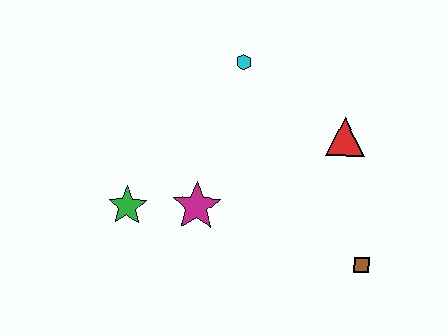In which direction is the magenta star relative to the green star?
The magenta star is to the right of the green star.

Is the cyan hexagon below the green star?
No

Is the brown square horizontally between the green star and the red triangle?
No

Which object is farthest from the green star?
The brown square is farthest from the green star.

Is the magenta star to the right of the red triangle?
No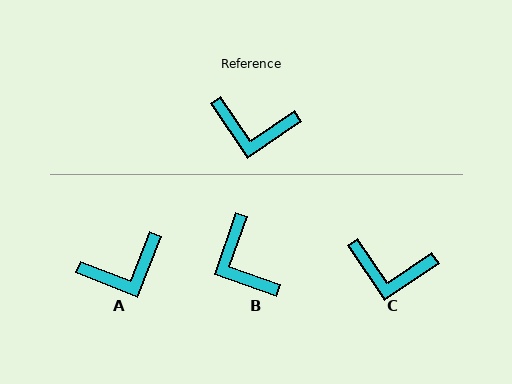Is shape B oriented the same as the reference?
No, it is off by about 54 degrees.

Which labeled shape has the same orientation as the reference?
C.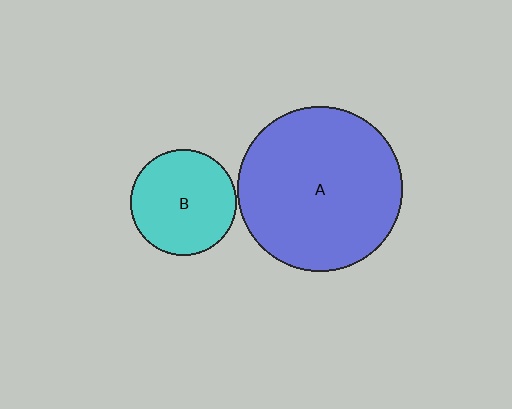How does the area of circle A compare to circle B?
Approximately 2.4 times.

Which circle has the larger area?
Circle A (blue).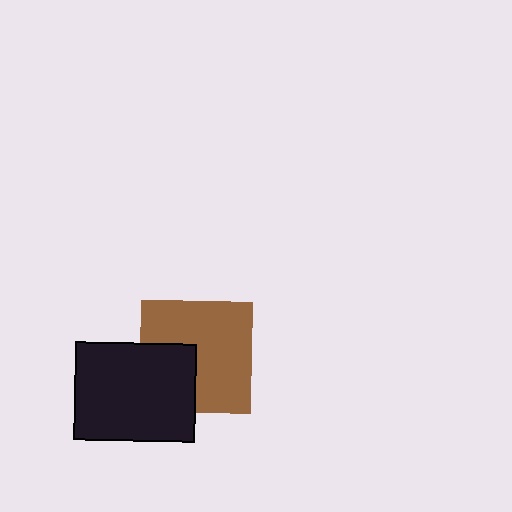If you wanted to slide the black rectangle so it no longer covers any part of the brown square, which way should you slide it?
Slide it toward the lower-left — that is the most direct way to separate the two shapes.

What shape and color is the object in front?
The object in front is a black rectangle.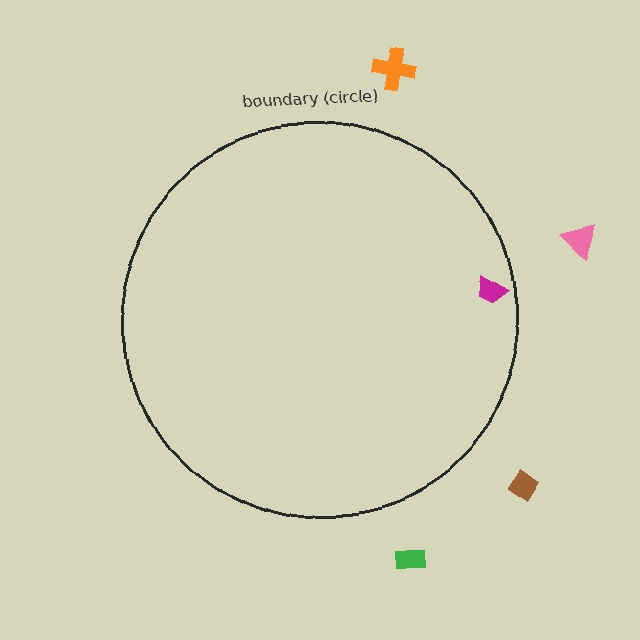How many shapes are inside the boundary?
1 inside, 4 outside.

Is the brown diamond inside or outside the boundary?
Outside.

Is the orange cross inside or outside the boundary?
Outside.